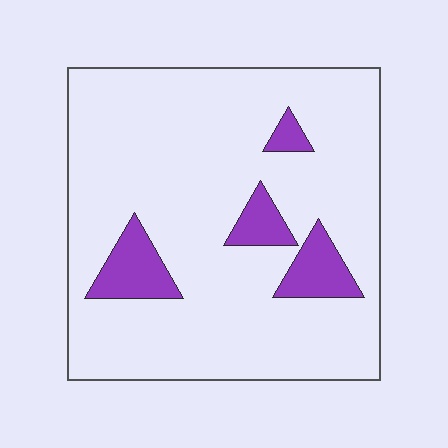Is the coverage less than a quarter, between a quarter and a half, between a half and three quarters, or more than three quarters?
Less than a quarter.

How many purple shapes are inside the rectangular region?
4.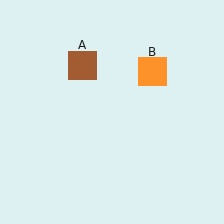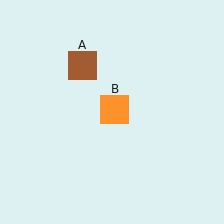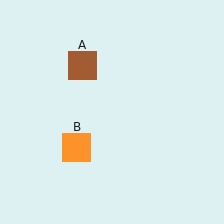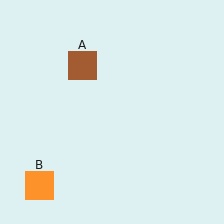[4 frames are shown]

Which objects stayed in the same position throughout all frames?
Brown square (object A) remained stationary.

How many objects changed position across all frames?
1 object changed position: orange square (object B).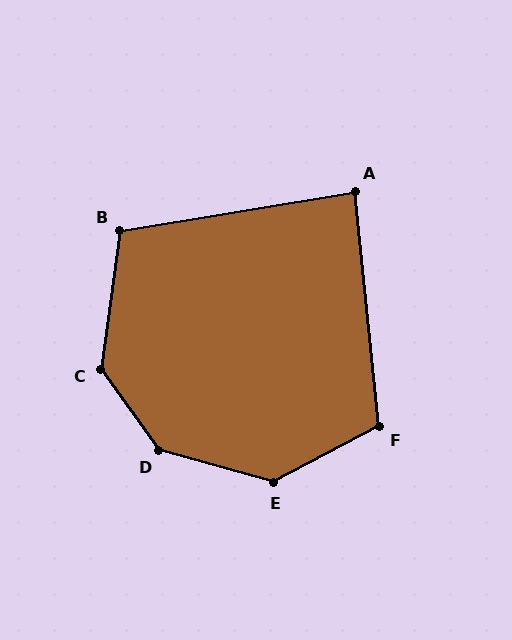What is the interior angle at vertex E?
Approximately 137 degrees (obtuse).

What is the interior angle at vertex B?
Approximately 107 degrees (obtuse).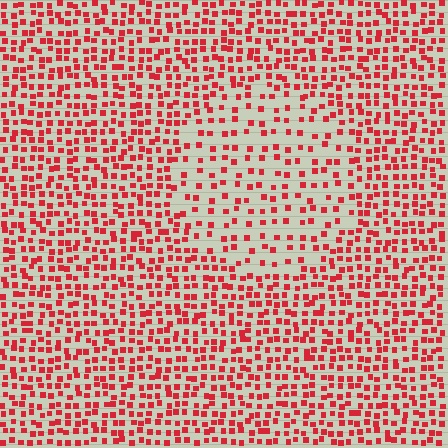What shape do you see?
I see a circle.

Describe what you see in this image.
The image contains small red elements arranged at two different densities. A circle-shaped region is visible where the elements are less densely packed than the surrounding area.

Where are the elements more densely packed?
The elements are more densely packed outside the circle boundary.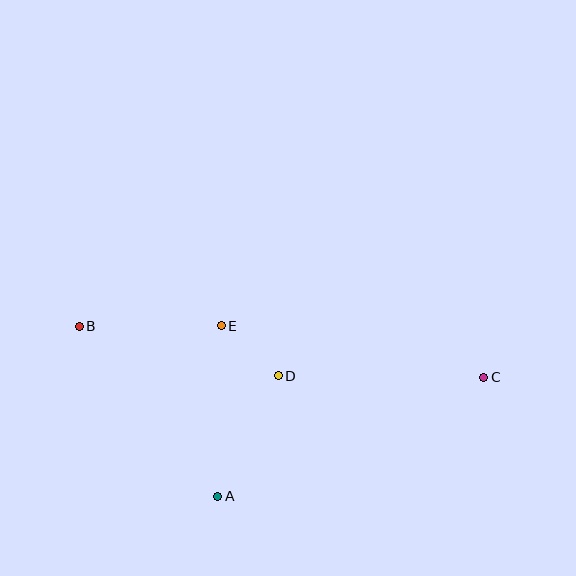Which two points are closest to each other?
Points D and E are closest to each other.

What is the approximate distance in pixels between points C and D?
The distance between C and D is approximately 205 pixels.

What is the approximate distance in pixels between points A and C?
The distance between A and C is approximately 291 pixels.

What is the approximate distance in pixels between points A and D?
The distance between A and D is approximately 135 pixels.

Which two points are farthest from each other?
Points B and C are farthest from each other.